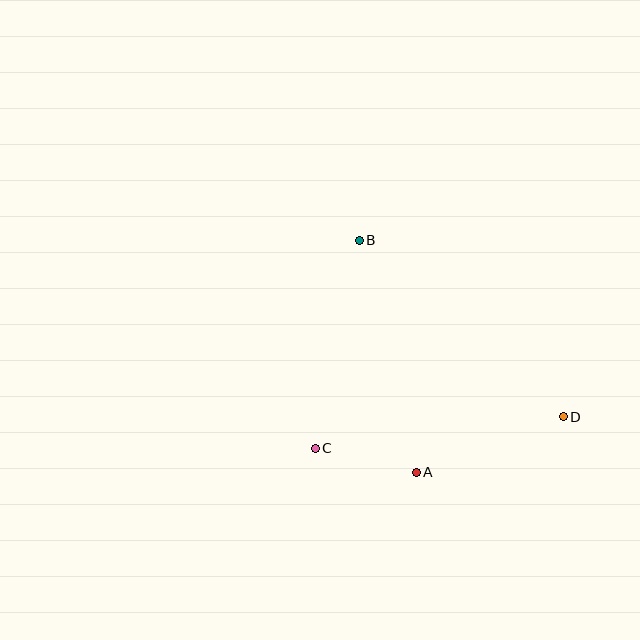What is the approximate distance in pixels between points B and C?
The distance between B and C is approximately 213 pixels.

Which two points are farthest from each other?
Points B and D are farthest from each other.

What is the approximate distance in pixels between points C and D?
The distance between C and D is approximately 250 pixels.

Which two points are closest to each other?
Points A and C are closest to each other.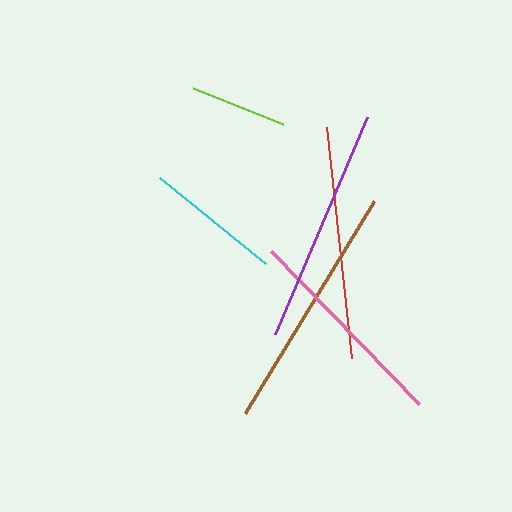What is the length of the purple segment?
The purple segment is approximately 235 pixels long.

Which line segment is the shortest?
The lime line is the shortest at approximately 97 pixels.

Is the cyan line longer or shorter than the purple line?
The purple line is longer than the cyan line.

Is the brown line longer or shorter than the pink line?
The brown line is longer than the pink line.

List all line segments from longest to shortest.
From longest to shortest: brown, purple, red, pink, cyan, lime.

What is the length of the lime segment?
The lime segment is approximately 97 pixels long.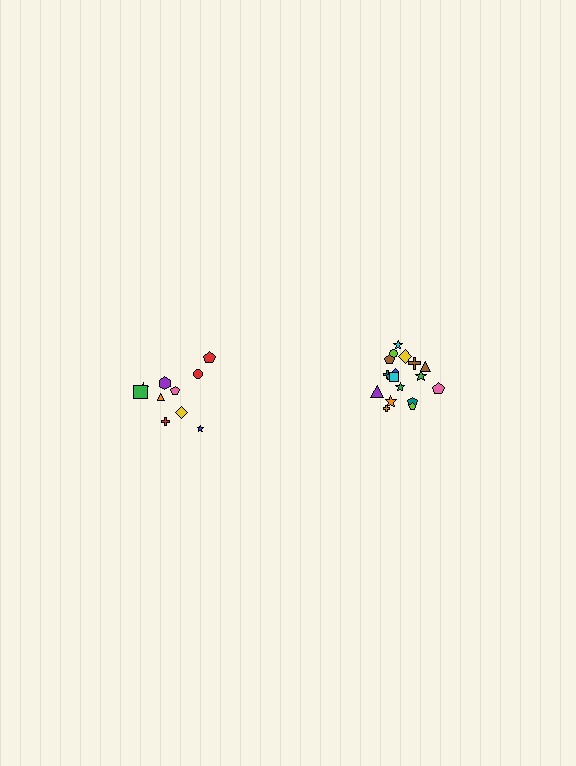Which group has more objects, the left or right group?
The right group.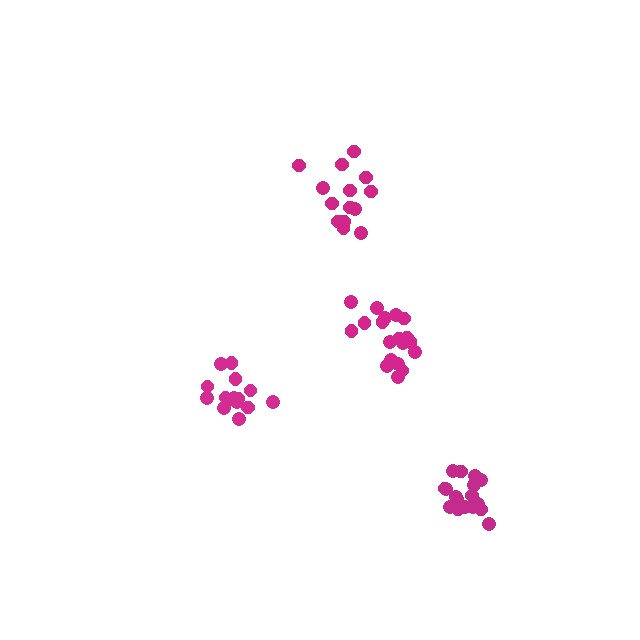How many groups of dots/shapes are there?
There are 4 groups.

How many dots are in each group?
Group 1: 18 dots, Group 2: 19 dots, Group 3: 14 dots, Group 4: 15 dots (66 total).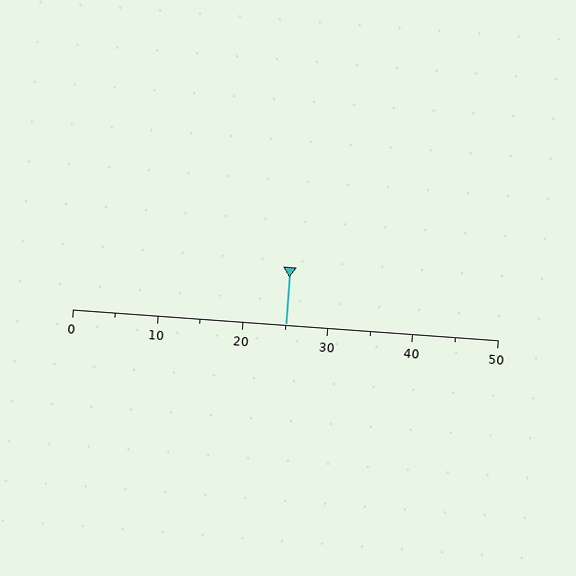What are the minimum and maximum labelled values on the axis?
The axis runs from 0 to 50.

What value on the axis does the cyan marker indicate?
The marker indicates approximately 25.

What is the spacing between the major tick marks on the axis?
The major ticks are spaced 10 apart.